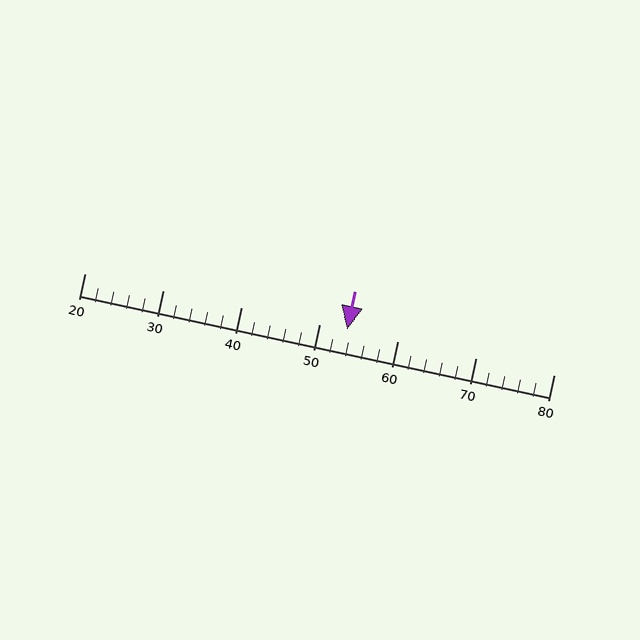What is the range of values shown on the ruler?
The ruler shows values from 20 to 80.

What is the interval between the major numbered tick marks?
The major tick marks are spaced 10 units apart.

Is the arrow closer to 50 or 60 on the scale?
The arrow is closer to 50.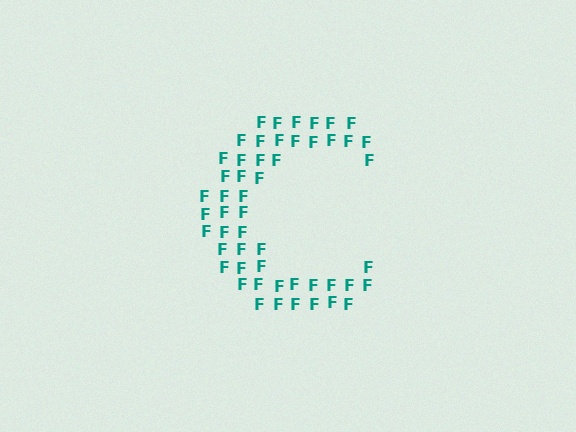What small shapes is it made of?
It is made of small letter F's.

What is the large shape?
The large shape is the letter C.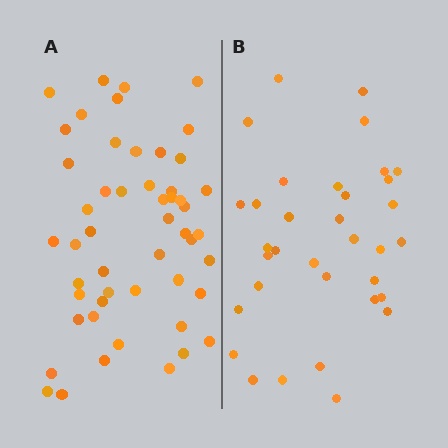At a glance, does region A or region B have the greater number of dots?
Region A (the left region) has more dots.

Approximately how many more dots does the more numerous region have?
Region A has approximately 15 more dots than region B.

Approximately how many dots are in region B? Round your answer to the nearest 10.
About 30 dots. (The exact count is 34, which rounds to 30.)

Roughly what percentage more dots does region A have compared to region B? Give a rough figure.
About 50% more.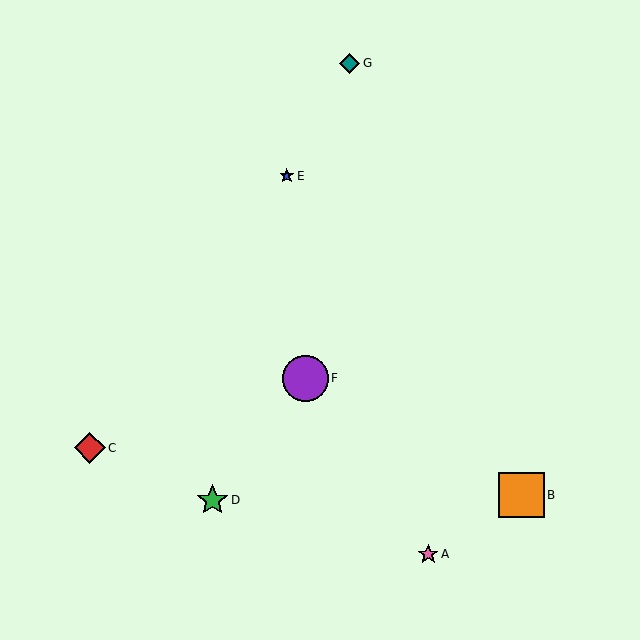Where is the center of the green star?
The center of the green star is at (213, 500).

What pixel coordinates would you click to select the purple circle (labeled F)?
Click at (305, 378) to select the purple circle F.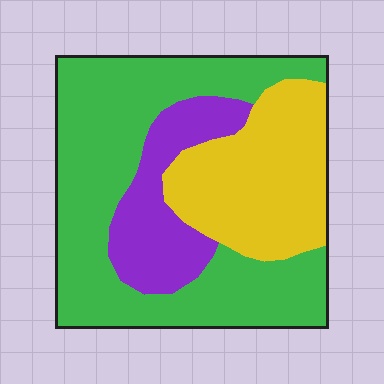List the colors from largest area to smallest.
From largest to smallest: green, yellow, purple.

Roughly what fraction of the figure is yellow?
Yellow takes up between a sixth and a third of the figure.